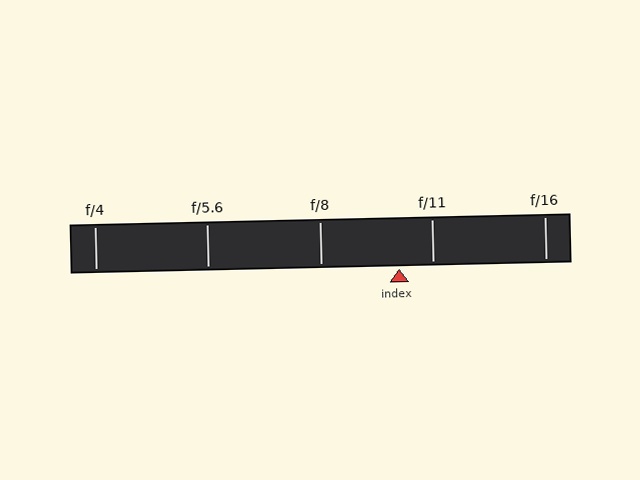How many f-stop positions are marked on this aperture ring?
There are 5 f-stop positions marked.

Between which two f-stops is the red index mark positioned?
The index mark is between f/8 and f/11.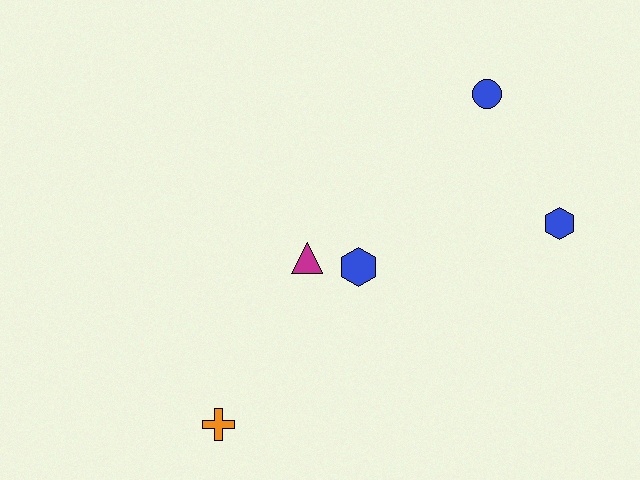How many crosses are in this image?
There is 1 cross.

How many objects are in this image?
There are 5 objects.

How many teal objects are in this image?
There are no teal objects.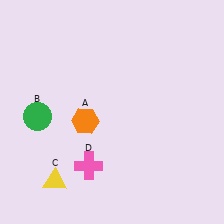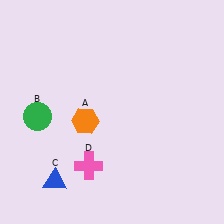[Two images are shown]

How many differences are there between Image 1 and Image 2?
There is 1 difference between the two images.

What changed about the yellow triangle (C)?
In Image 1, C is yellow. In Image 2, it changed to blue.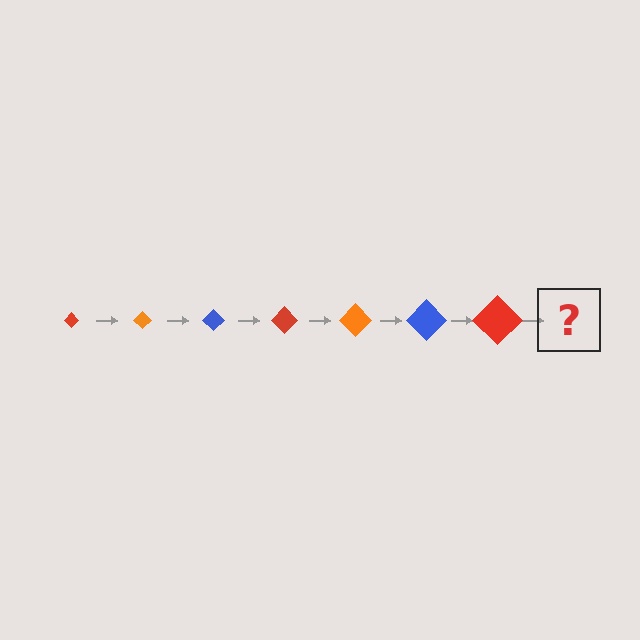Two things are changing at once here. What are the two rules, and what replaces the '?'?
The two rules are that the diamond grows larger each step and the color cycles through red, orange, and blue. The '?' should be an orange diamond, larger than the previous one.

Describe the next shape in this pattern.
It should be an orange diamond, larger than the previous one.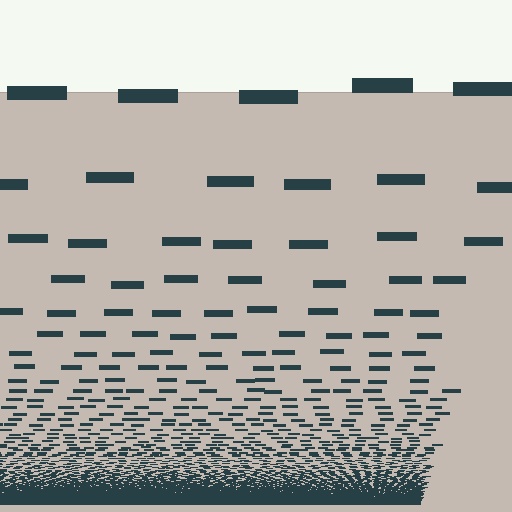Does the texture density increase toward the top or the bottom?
Density increases toward the bottom.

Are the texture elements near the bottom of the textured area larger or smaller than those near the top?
Smaller. The gradient is inverted — elements near the bottom are smaller and denser.